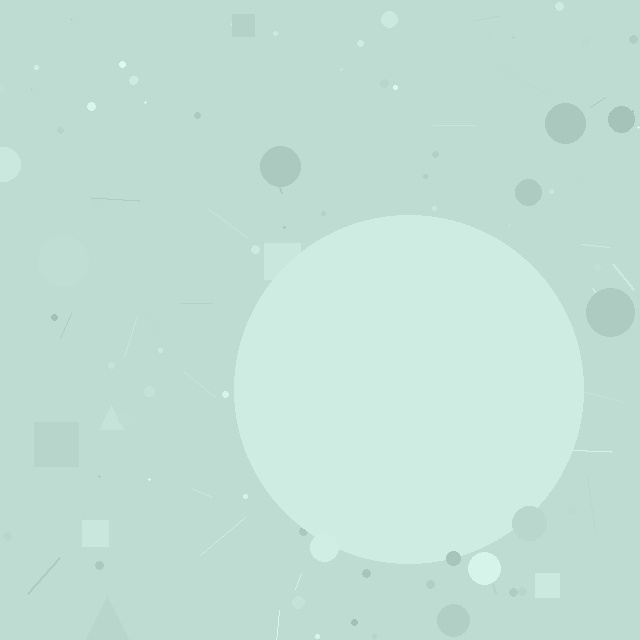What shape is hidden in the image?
A circle is hidden in the image.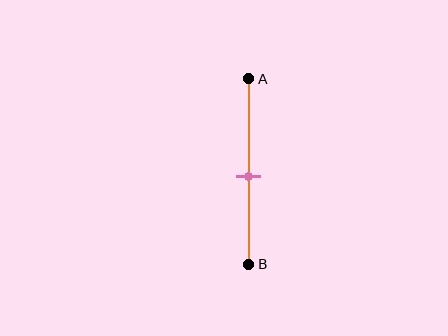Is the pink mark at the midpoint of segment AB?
Yes, the mark is approximately at the midpoint.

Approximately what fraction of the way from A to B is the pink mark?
The pink mark is approximately 55% of the way from A to B.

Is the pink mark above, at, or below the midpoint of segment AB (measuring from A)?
The pink mark is approximately at the midpoint of segment AB.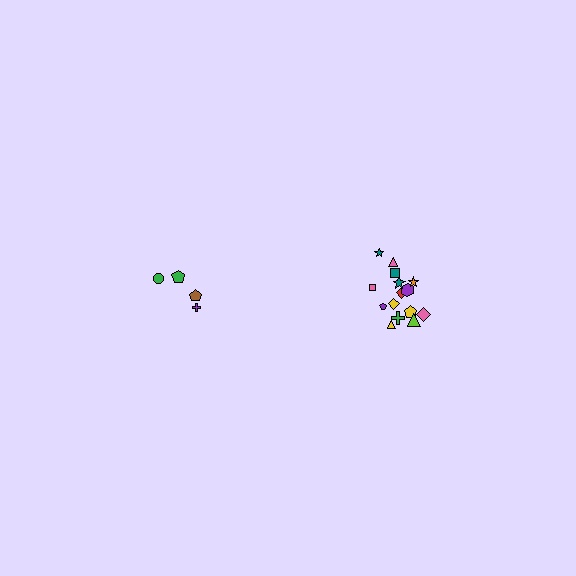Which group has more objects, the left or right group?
The right group.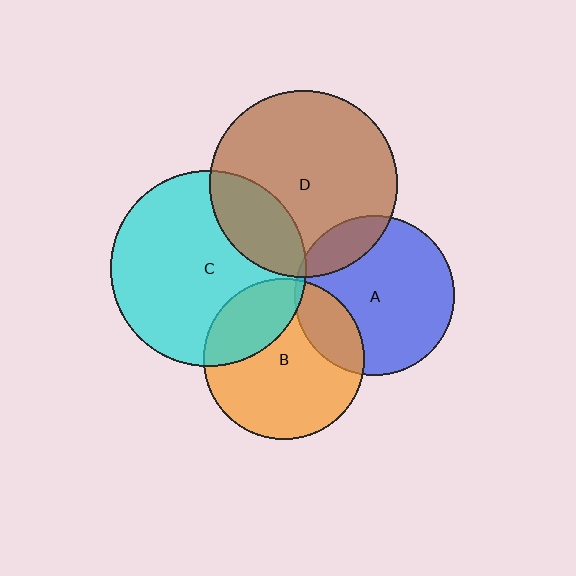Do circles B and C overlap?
Yes.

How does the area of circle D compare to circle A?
Approximately 1.4 times.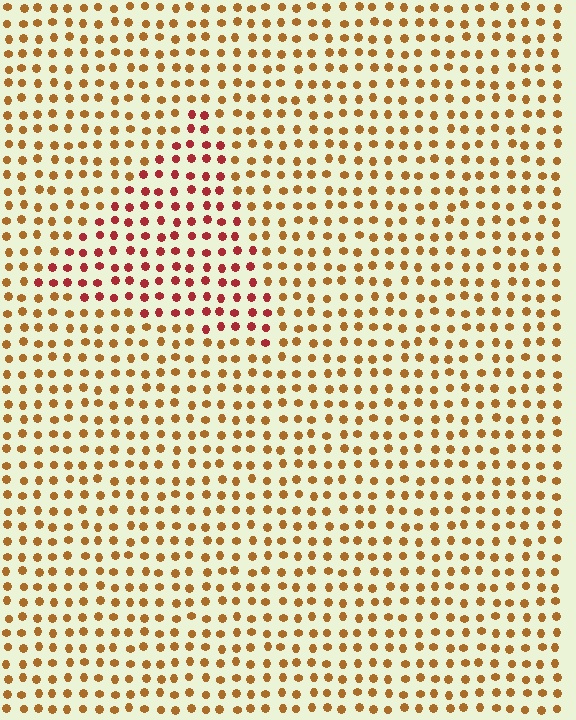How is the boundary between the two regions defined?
The boundary is defined purely by a slight shift in hue (about 37 degrees). Spacing, size, and orientation are identical on both sides.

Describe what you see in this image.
The image is filled with small brown elements in a uniform arrangement. A triangle-shaped region is visible where the elements are tinted to a slightly different hue, forming a subtle color boundary.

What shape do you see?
I see a triangle.